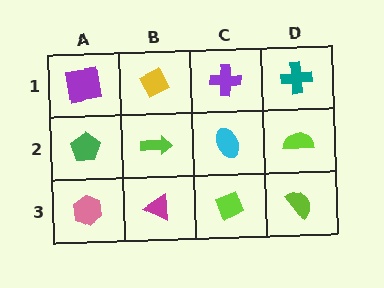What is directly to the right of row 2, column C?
A lime semicircle.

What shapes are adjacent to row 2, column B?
A yellow diamond (row 1, column B), a magenta triangle (row 3, column B), a green pentagon (row 2, column A), a cyan ellipse (row 2, column C).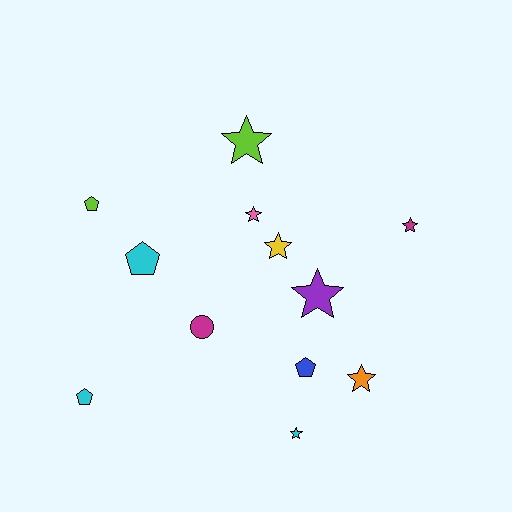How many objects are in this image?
There are 12 objects.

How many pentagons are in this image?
There are 4 pentagons.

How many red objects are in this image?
There are no red objects.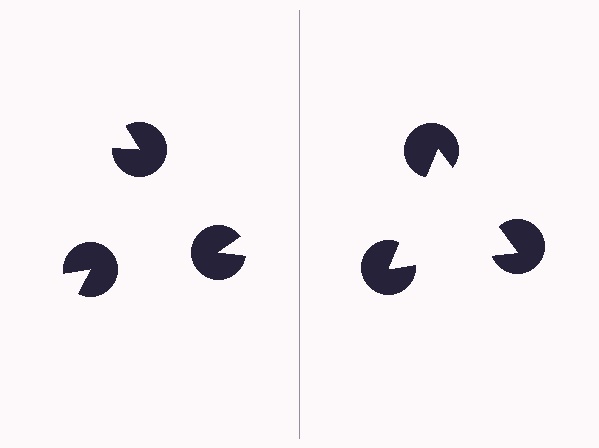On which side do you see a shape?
An illusory triangle appears on the right side. On the left side the wedge cuts are rotated, so no coherent shape forms.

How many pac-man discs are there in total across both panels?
6 — 3 on each side.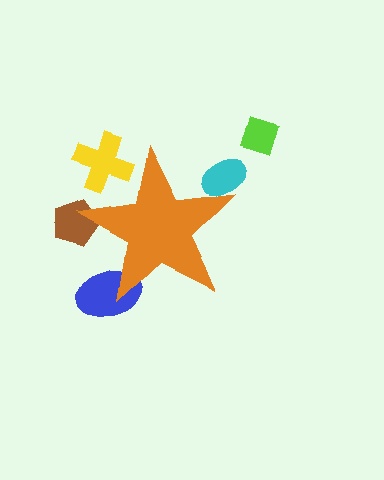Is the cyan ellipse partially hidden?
Yes, the cyan ellipse is partially hidden behind the orange star.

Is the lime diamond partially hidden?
No, the lime diamond is fully visible.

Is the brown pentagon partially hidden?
Yes, the brown pentagon is partially hidden behind the orange star.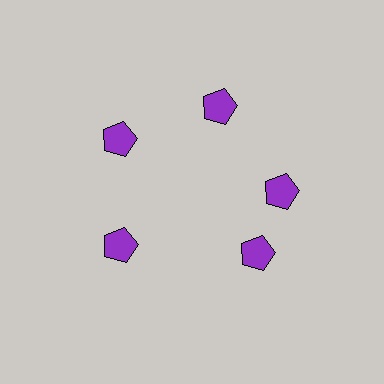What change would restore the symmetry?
The symmetry would be restored by rotating it back into even spacing with its neighbors so that all 5 pentagons sit at equal angles and equal distance from the center.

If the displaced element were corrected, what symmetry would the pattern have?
It would have 5-fold rotational symmetry — the pattern would map onto itself every 72 degrees.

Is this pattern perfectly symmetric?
No. The 5 purple pentagons are arranged in a ring, but one element near the 5 o'clock position is rotated out of alignment along the ring, breaking the 5-fold rotational symmetry.